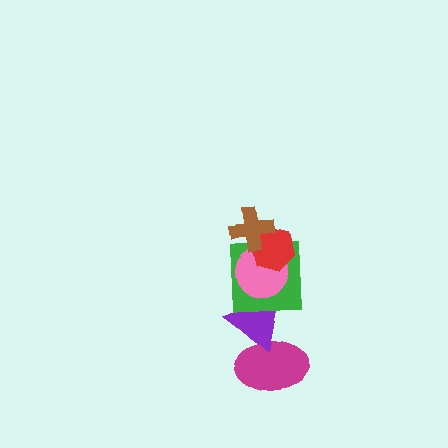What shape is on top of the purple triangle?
The green square is on top of the purple triangle.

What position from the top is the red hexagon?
The red hexagon is 2nd from the top.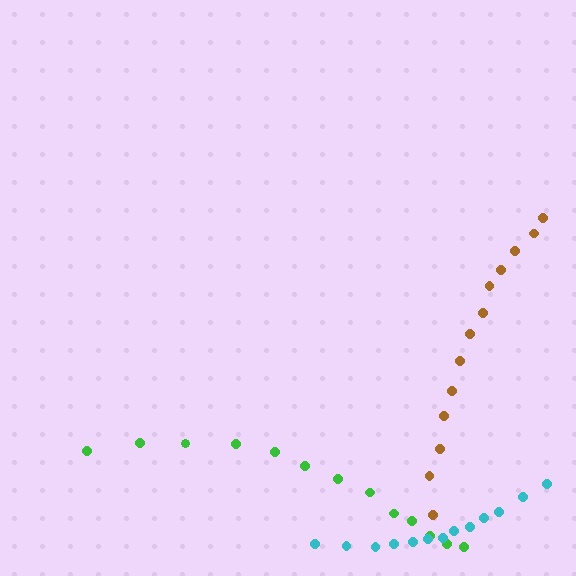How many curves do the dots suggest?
There are 3 distinct paths.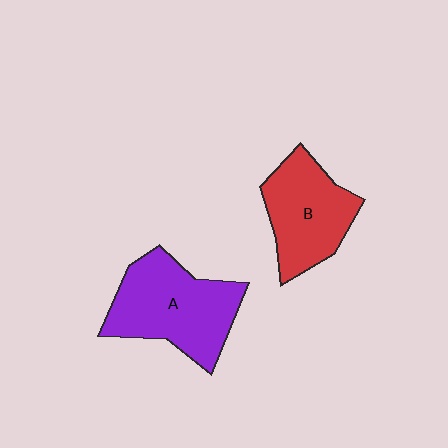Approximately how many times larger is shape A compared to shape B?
Approximately 1.2 times.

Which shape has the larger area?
Shape A (purple).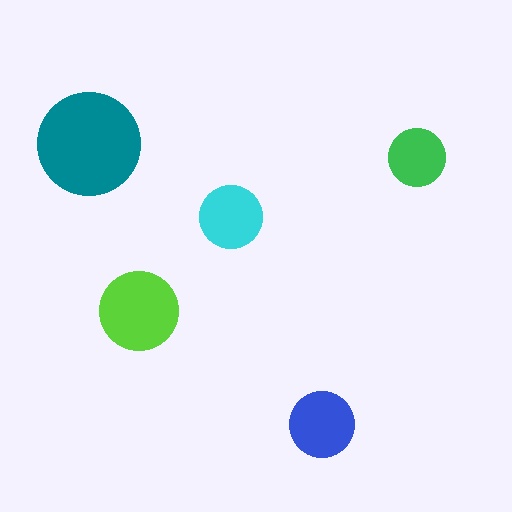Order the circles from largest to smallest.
the teal one, the lime one, the blue one, the cyan one, the green one.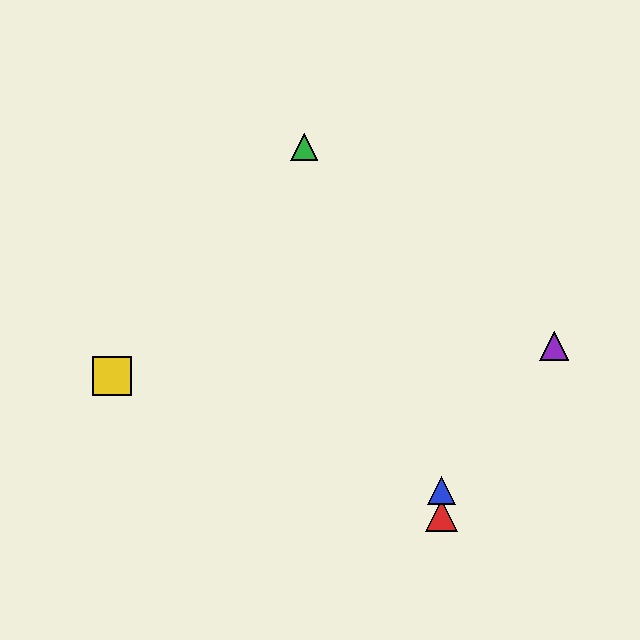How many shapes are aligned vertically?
2 shapes (the red triangle, the blue triangle) are aligned vertically.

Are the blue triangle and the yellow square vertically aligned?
No, the blue triangle is at x≈442 and the yellow square is at x≈112.